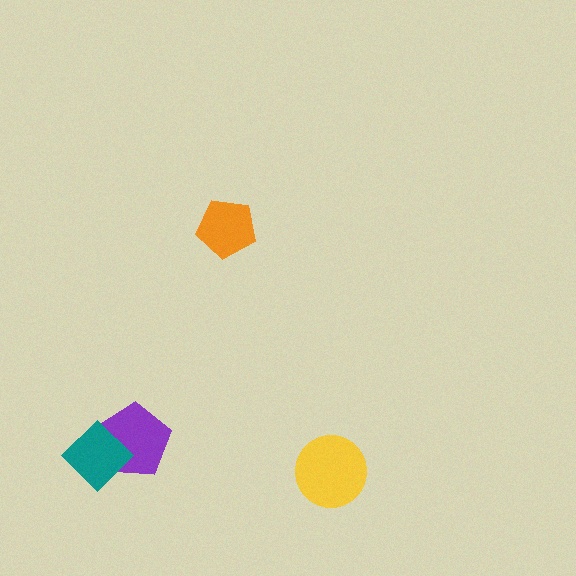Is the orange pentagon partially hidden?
No, no other shape covers it.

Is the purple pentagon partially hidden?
Yes, it is partially covered by another shape.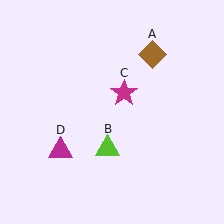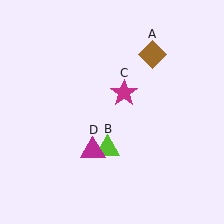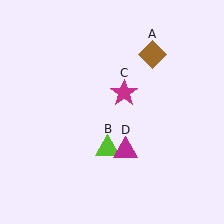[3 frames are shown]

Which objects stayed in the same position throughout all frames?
Brown diamond (object A) and lime triangle (object B) and magenta star (object C) remained stationary.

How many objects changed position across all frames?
1 object changed position: magenta triangle (object D).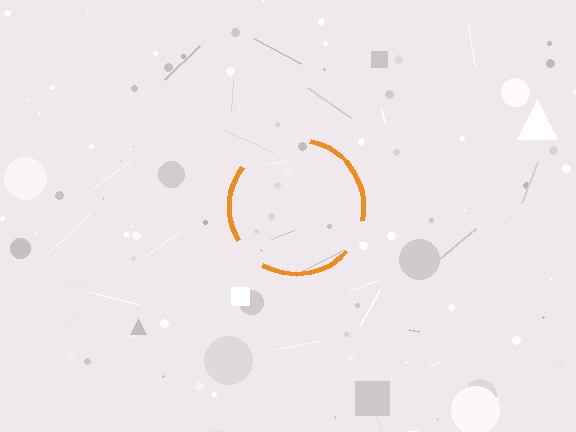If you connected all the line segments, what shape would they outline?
They would outline a circle.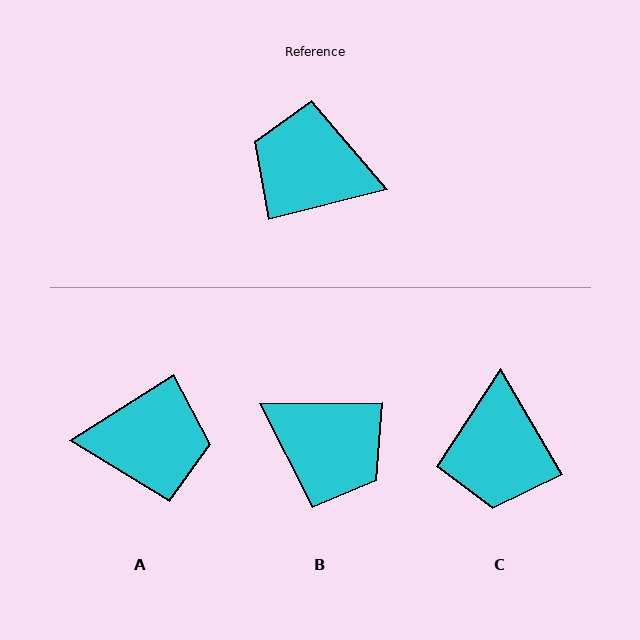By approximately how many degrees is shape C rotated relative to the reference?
Approximately 106 degrees counter-clockwise.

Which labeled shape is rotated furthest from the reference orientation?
B, about 166 degrees away.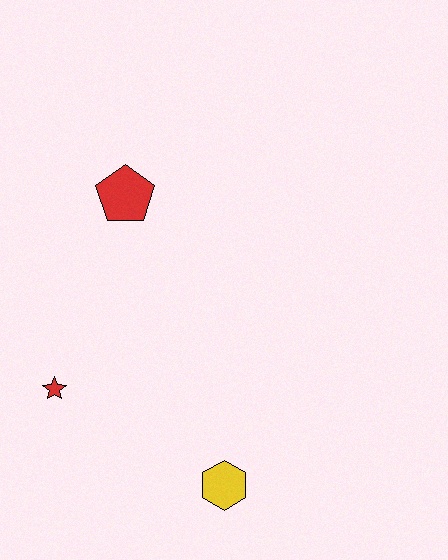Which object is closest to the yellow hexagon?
The red star is closest to the yellow hexagon.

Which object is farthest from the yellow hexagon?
The red pentagon is farthest from the yellow hexagon.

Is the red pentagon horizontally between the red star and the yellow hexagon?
Yes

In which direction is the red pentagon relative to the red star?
The red pentagon is above the red star.